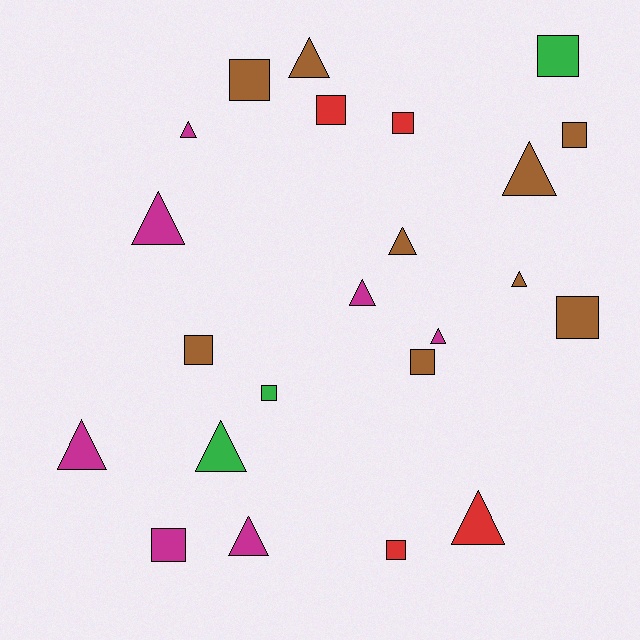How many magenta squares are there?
There is 1 magenta square.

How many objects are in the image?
There are 23 objects.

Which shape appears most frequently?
Triangle, with 12 objects.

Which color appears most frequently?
Brown, with 9 objects.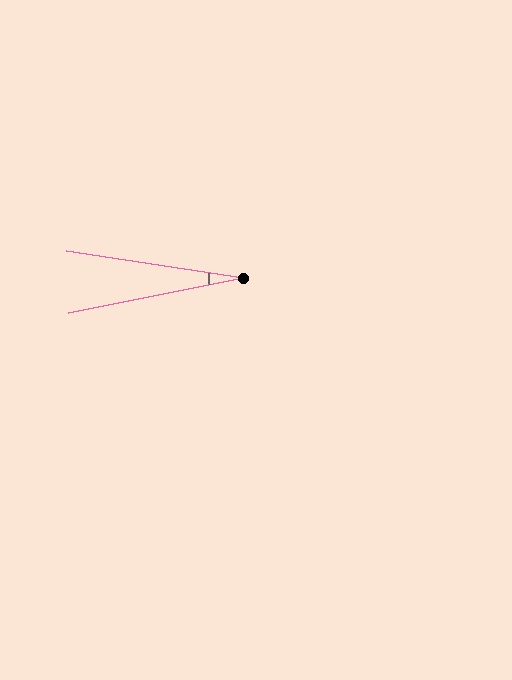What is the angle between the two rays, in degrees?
Approximately 20 degrees.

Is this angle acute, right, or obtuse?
It is acute.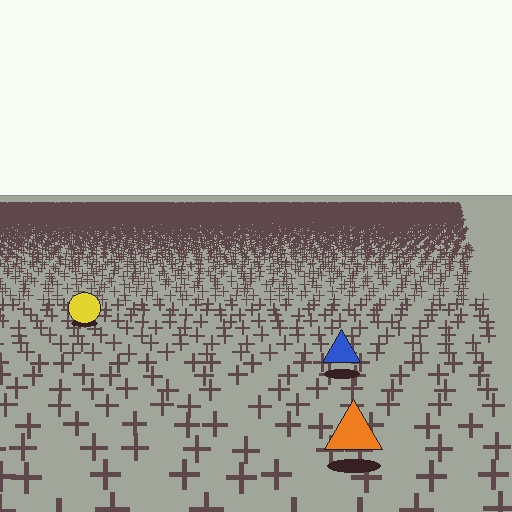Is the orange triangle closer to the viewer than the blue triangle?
Yes. The orange triangle is closer — you can tell from the texture gradient: the ground texture is coarser near it.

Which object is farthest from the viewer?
The yellow circle is farthest from the viewer. It appears smaller and the ground texture around it is denser.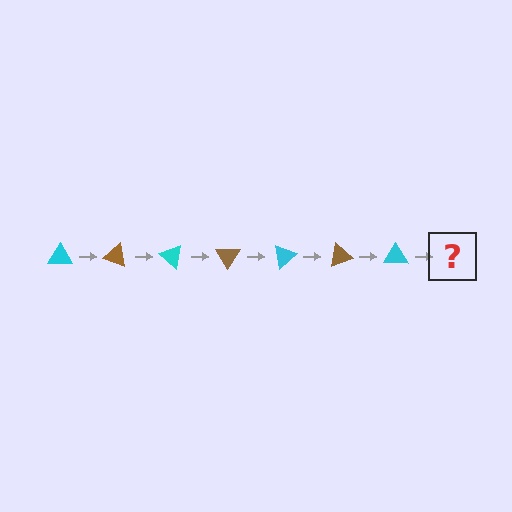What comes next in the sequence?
The next element should be a brown triangle, rotated 140 degrees from the start.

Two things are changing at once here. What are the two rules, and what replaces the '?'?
The two rules are that it rotates 20 degrees each step and the color cycles through cyan and brown. The '?' should be a brown triangle, rotated 140 degrees from the start.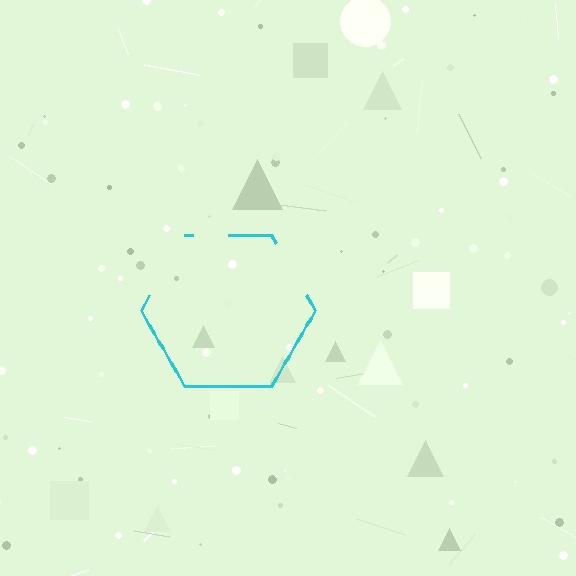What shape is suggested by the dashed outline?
The dashed outline suggests a hexagon.